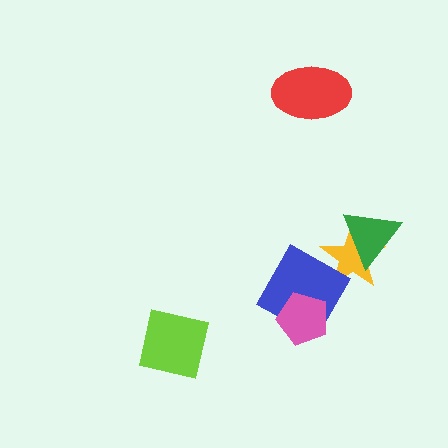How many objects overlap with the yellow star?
2 objects overlap with the yellow star.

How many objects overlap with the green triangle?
1 object overlaps with the green triangle.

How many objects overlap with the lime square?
0 objects overlap with the lime square.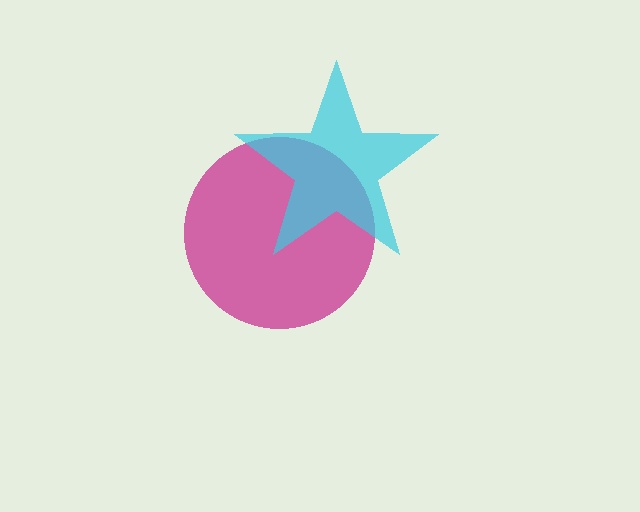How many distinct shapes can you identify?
There are 2 distinct shapes: a magenta circle, a cyan star.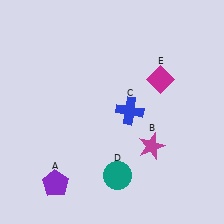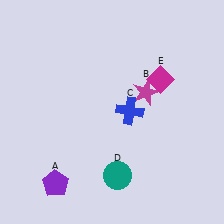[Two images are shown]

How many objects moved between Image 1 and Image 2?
1 object moved between the two images.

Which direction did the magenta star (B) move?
The magenta star (B) moved up.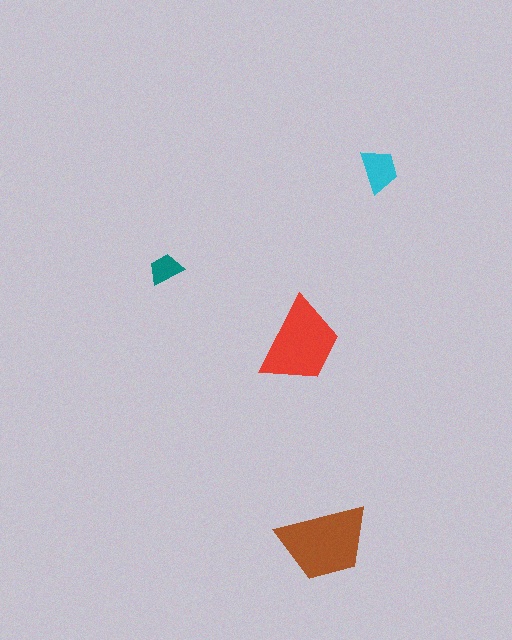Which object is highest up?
The cyan trapezoid is topmost.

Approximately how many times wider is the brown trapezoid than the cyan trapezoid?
About 2 times wider.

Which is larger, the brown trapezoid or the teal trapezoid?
The brown one.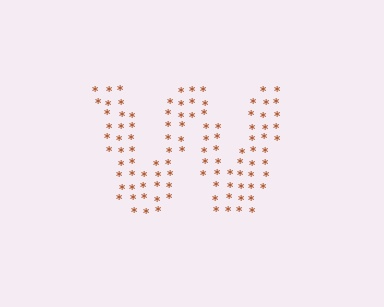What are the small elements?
The small elements are asterisks.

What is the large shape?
The large shape is the letter W.